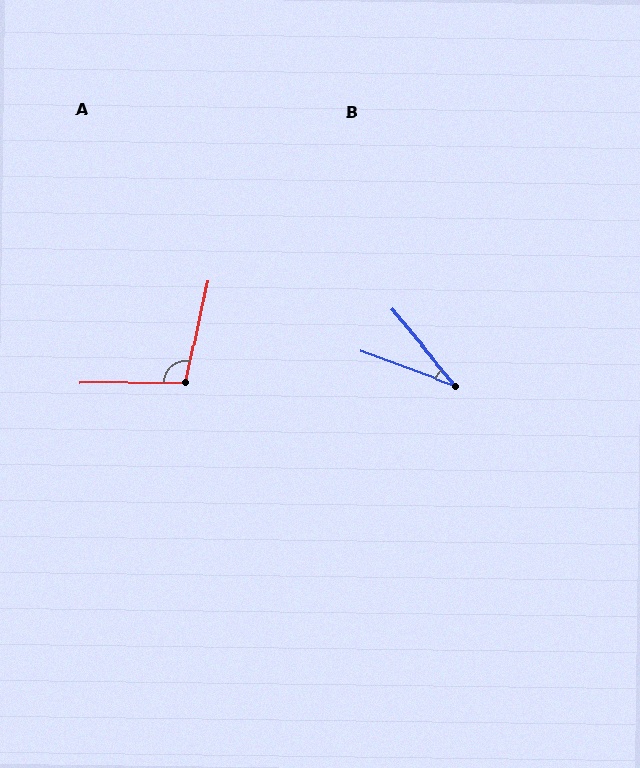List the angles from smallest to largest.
B (29°), A (103°).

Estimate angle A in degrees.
Approximately 103 degrees.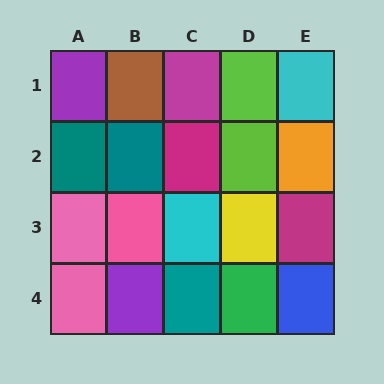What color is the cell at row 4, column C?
Teal.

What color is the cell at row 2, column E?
Orange.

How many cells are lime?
2 cells are lime.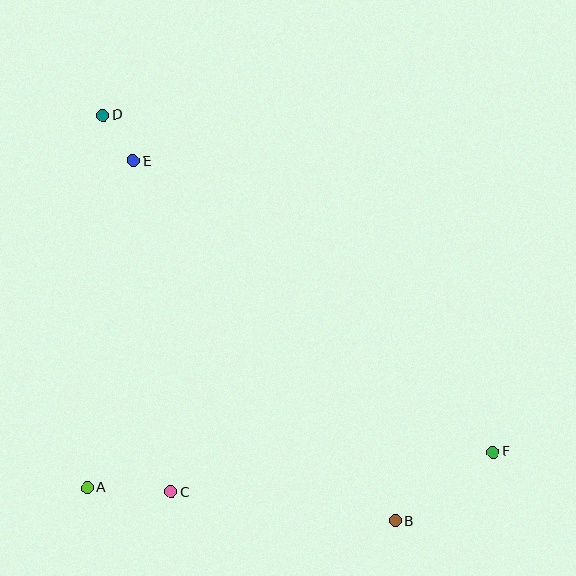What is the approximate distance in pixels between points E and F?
The distance between E and F is approximately 463 pixels.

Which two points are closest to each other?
Points D and E are closest to each other.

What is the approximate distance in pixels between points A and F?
The distance between A and F is approximately 407 pixels.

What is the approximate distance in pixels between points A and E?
The distance between A and E is approximately 330 pixels.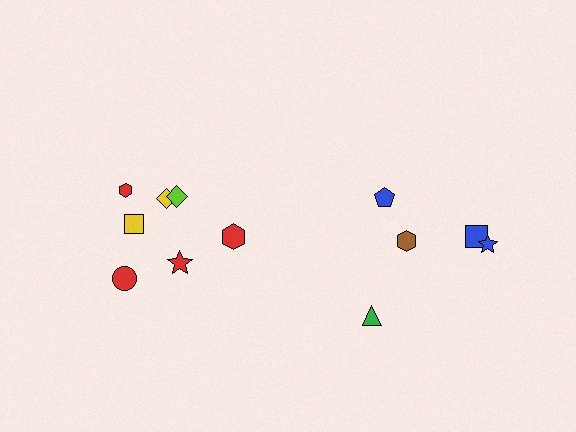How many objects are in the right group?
There are 5 objects.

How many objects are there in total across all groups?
There are 12 objects.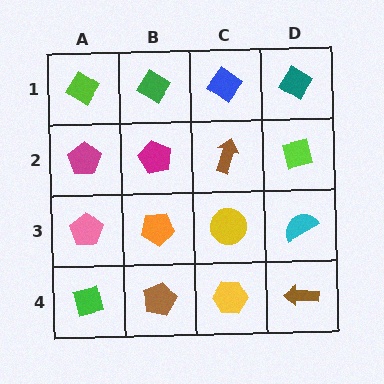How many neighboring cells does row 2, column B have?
4.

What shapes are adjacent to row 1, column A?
A magenta pentagon (row 2, column A), a green diamond (row 1, column B).